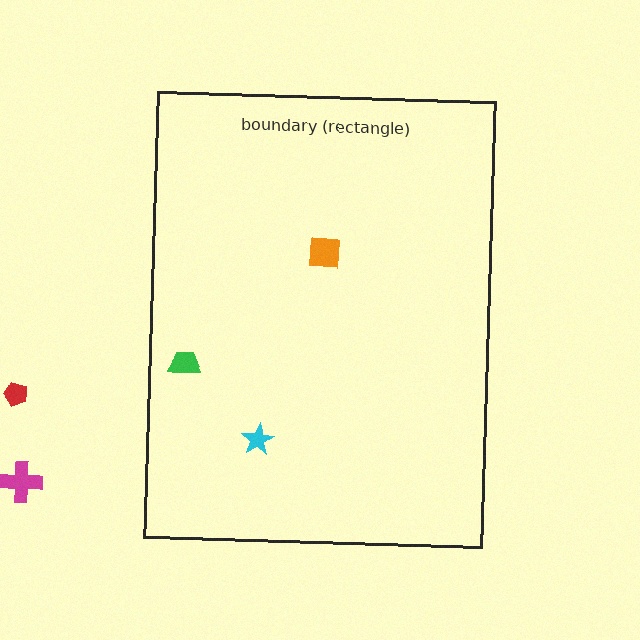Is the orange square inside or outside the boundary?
Inside.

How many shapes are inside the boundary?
3 inside, 2 outside.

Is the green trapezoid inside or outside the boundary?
Inside.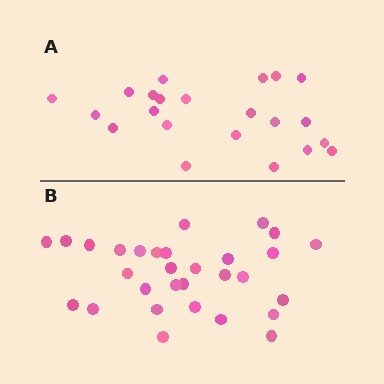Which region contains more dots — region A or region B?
Region B (the bottom region) has more dots.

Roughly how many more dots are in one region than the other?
Region B has roughly 8 or so more dots than region A.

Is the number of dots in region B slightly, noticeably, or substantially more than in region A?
Region B has noticeably more, but not dramatically so. The ratio is roughly 1.4 to 1.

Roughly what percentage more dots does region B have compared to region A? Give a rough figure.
About 35% more.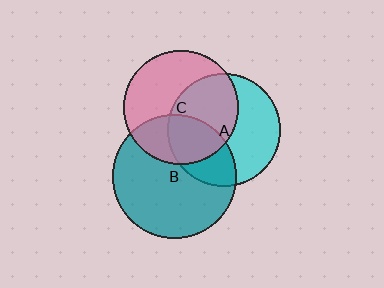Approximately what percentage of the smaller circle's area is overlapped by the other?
Approximately 50%.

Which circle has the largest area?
Circle B (teal).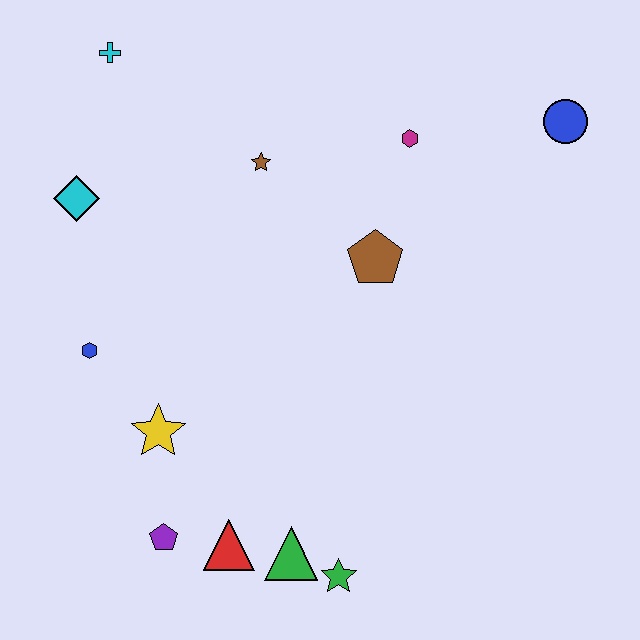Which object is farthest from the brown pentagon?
The purple pentagon is farthest from the brown pentagon.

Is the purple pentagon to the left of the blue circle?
Yes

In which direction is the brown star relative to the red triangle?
The brown star is above the red triangle.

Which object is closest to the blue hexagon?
The yellow star is closest to the blue hexagon.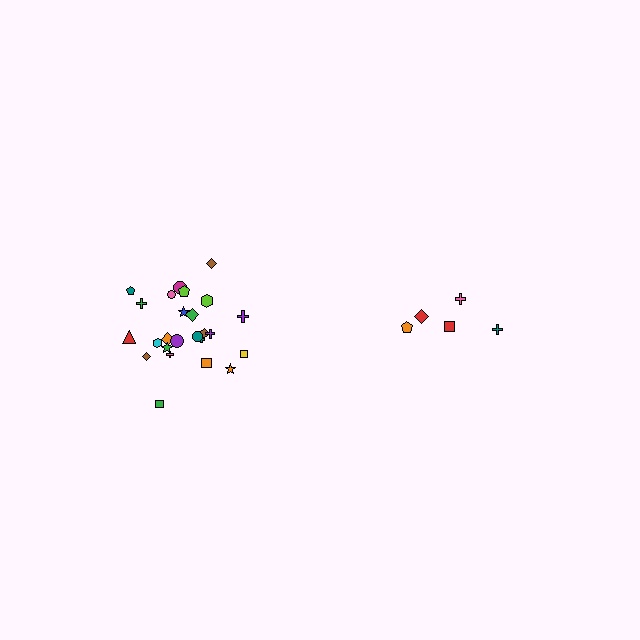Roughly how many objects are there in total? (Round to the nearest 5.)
Roughly 30 objects in total.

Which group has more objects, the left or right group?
The left group.